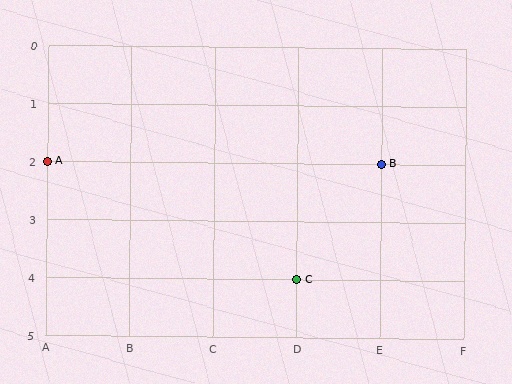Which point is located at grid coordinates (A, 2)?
Point A is at (A, 2).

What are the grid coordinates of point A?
Point A is at grid coordinates (A, 2).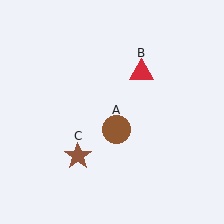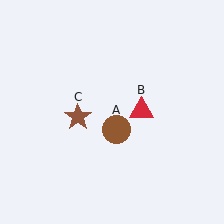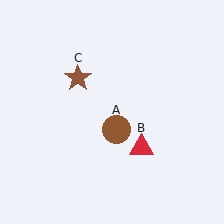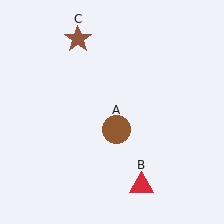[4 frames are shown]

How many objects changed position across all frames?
2 objects changed position: red triangle (object B), brown star (object C).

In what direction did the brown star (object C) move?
The brown star (object C) moved up.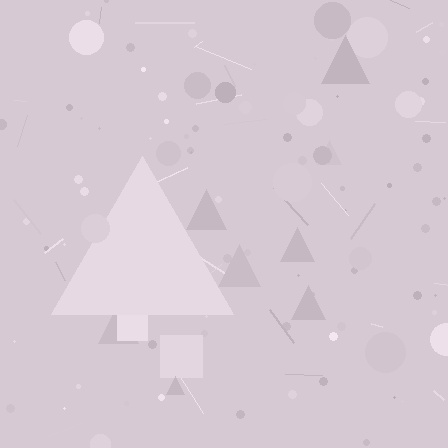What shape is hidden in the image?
A triangle is hidden in the image.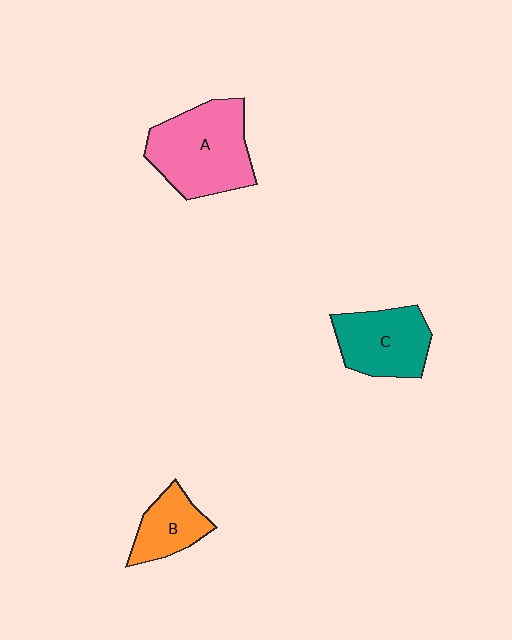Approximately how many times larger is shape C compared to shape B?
Approximately 1.5 times.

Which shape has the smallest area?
Shape B (orange).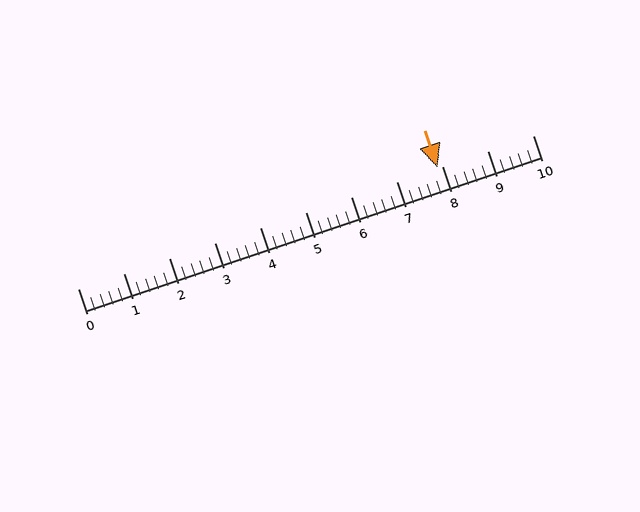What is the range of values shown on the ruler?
The ruler shows values from 0 to 10.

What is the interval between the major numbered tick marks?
The major tick marks are spaced 1 units apart.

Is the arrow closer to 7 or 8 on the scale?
The arrow is closer to 8.